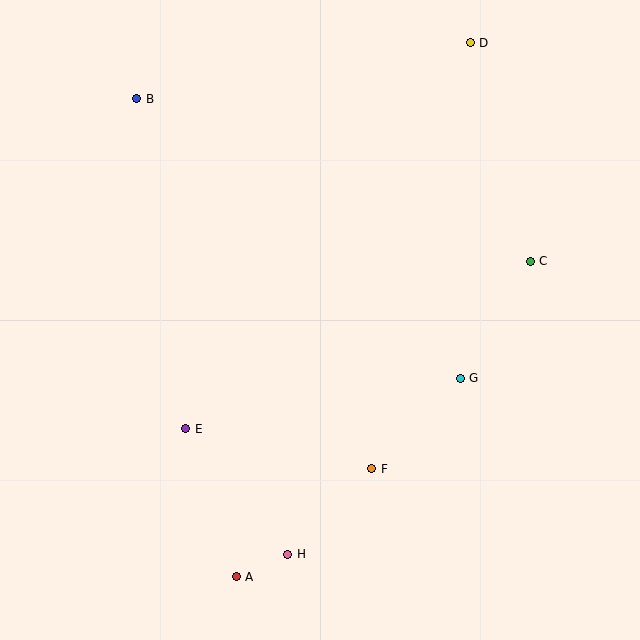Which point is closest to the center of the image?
Point G at (460, 378) is closest to the center.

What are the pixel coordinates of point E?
Point E is at (186, 429).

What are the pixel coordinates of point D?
Point D is at (470, 43).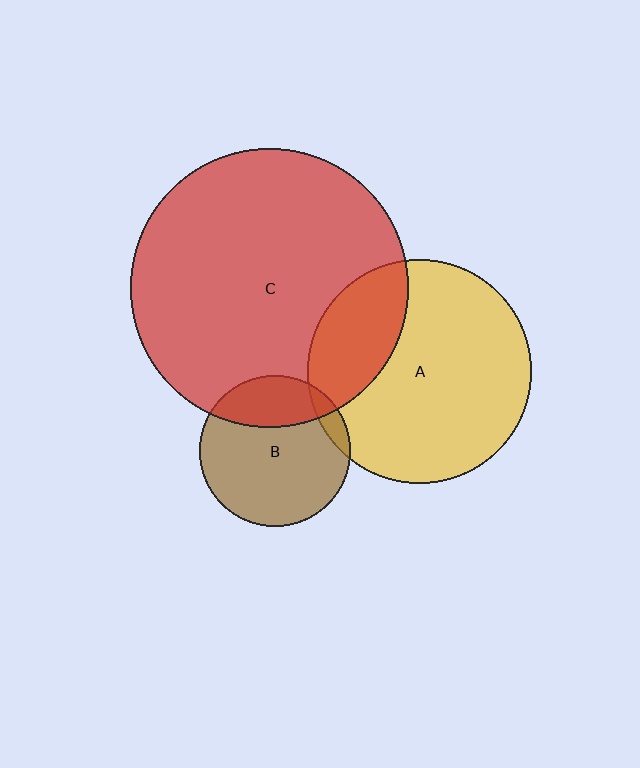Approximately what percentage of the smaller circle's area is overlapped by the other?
Approximately 10%.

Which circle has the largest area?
Circle C (red).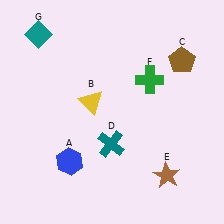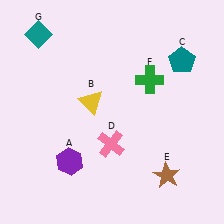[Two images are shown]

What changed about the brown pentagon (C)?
In Image 1, C is brown. In Image 2, it changed to teal.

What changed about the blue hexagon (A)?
In Image 1, A is blue. In Image 2, it changed to purple.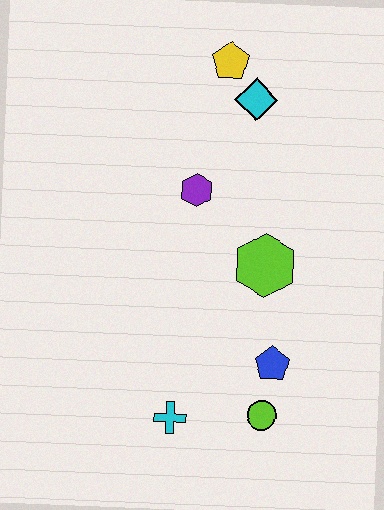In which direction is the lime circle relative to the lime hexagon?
The lime circle is below the lime hexagon.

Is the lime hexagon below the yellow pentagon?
Yes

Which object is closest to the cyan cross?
The lime circle is closest to the cyan cross.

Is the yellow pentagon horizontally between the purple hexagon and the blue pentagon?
Yes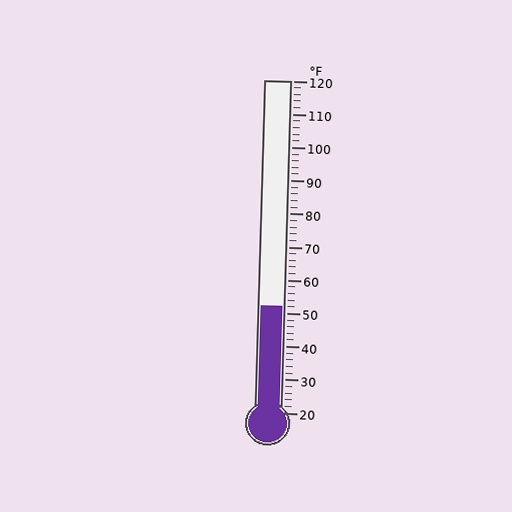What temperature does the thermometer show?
The thermometer shows approximately 52°F.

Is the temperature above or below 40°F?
The temperature is above 40°F.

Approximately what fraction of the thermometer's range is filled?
The thermometer is filled to approximately 30% of its range.